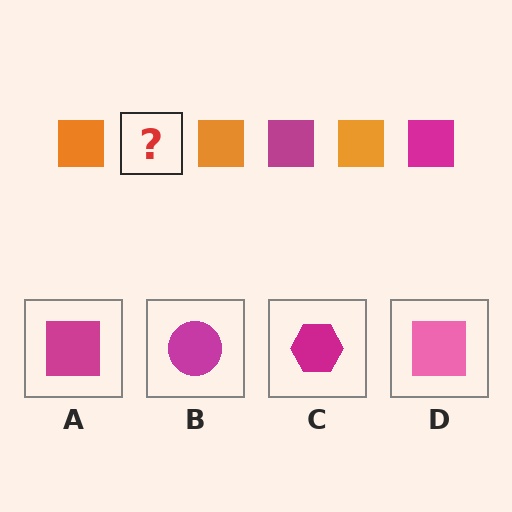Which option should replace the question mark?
Option A.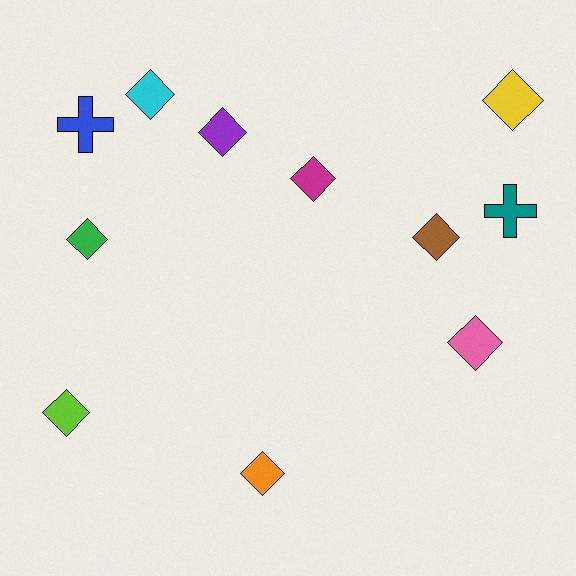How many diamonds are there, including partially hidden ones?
There are 9 diamonds.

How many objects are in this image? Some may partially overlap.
There are 11 objects.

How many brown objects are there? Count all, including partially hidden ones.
There is 1 brown object.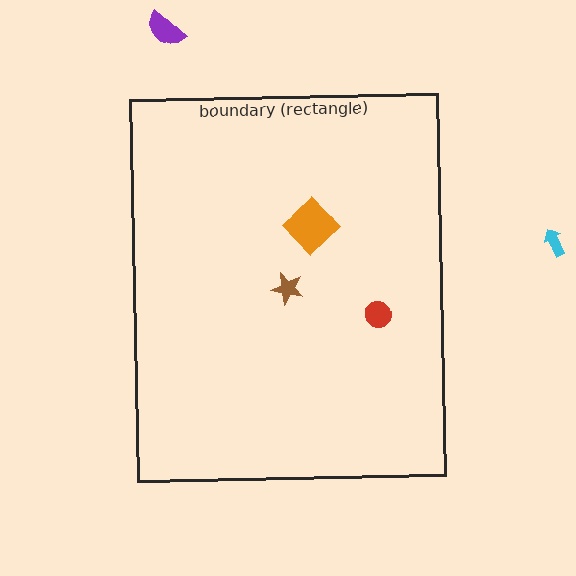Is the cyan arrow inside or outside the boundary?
Outside.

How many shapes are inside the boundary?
3 inside, 2 outside.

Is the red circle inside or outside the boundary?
Inside.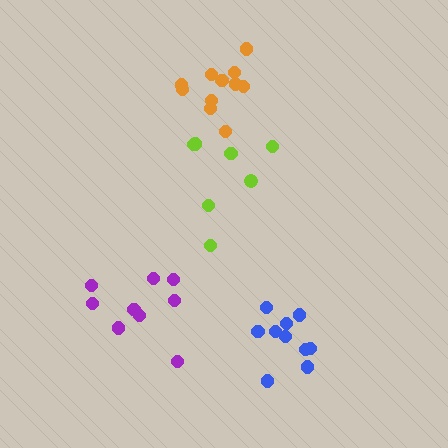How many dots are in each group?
Group 1: 7 dots, Group 2: 9 dots, Group 3: 10 dots, Group 4: 12 dots (38 total).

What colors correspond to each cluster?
The clusters are colored: lime, purple, blue, orange.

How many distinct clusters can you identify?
There are 4 distinct clusters.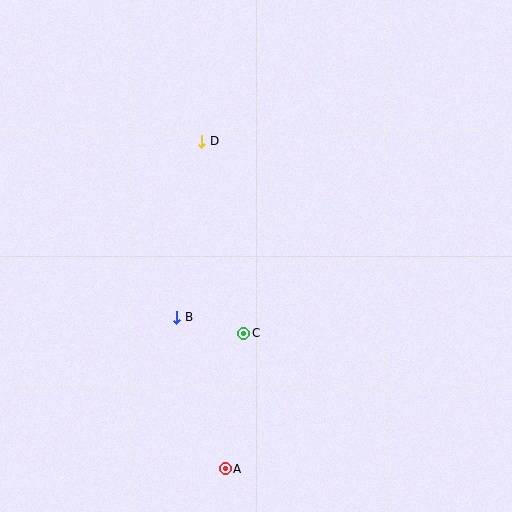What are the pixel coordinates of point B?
Point B is at (177, 317).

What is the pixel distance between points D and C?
The distance between D and C is 196 pixels.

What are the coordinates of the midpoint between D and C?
The midpoint between D and C is at (223, 237).